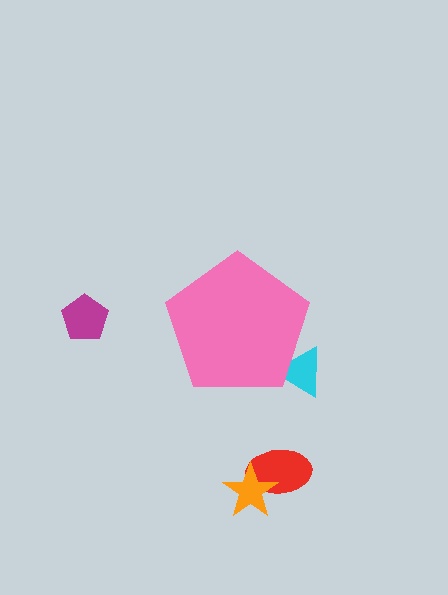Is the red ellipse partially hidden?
No, the red ellipse is fully visible.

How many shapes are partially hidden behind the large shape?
1 shape is partially hidden.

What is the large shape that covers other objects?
A pink pentagon.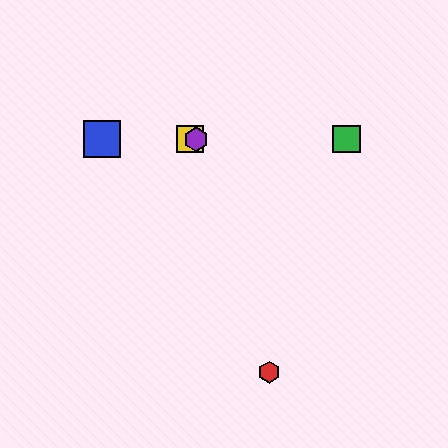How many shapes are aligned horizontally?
4 shapes (the blue square, the green square, the yellow square, the purple hexagon) are aligned horizontally.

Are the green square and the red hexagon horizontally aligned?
No, the green square is at y≈139 and the red hexagon is at y≈372.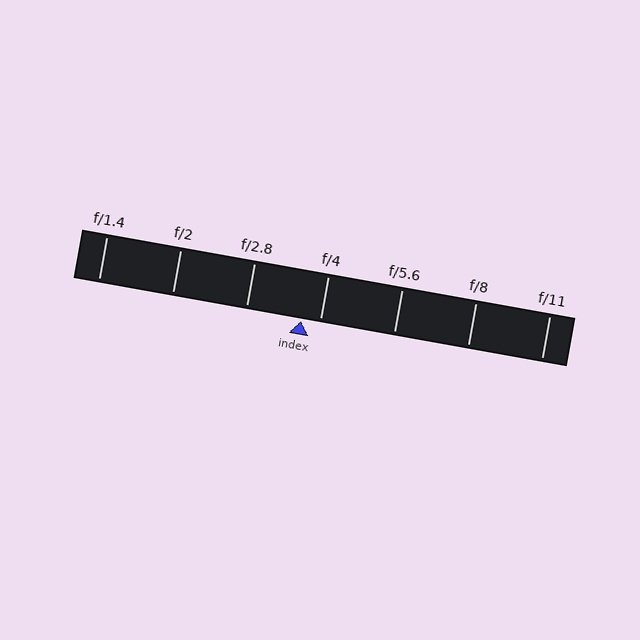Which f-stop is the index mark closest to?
The index mark is closest to f/4.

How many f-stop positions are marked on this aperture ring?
There are 7 f-stop positions marked.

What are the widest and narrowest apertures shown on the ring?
The widest aperture shown is f/1.4 and the narrowest is f/11.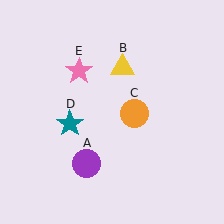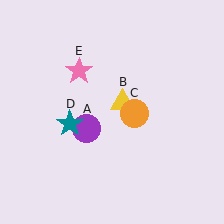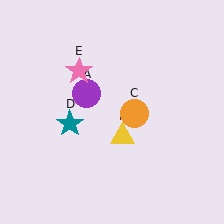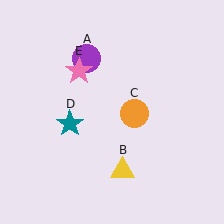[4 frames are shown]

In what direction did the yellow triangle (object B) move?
The yellow triangle (object B) moved down.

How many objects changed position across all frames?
2 objects changed position: purple circle (object A), yellow triangle (object B).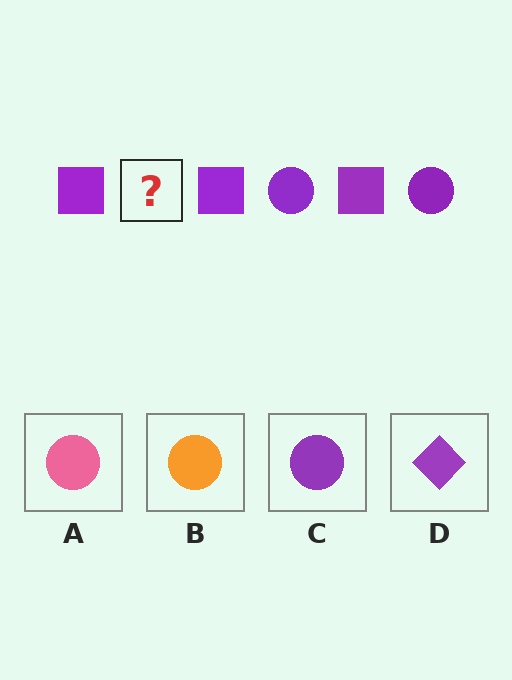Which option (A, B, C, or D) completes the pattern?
C.